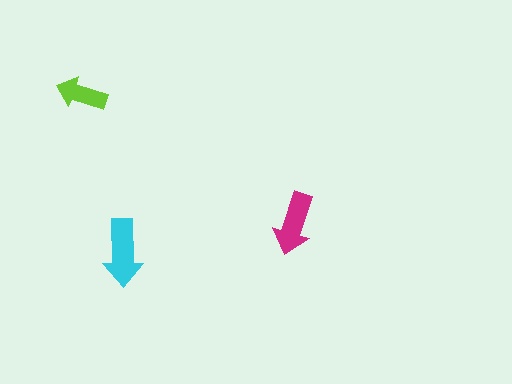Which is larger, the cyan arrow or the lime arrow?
The cyan one.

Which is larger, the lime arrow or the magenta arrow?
The magenta one.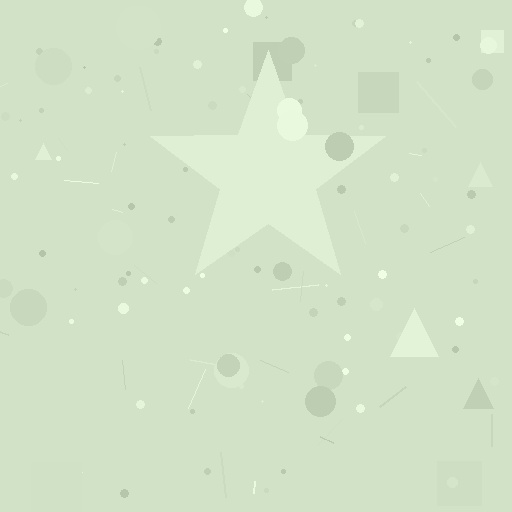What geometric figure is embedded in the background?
A star is embedded in the background.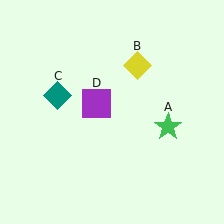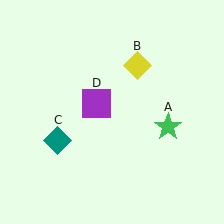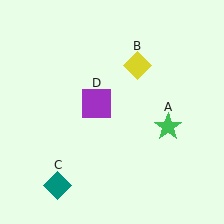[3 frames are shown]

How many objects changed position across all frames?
1 object changed position: teal diamond (object C).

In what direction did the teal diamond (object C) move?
The teal diamond (object C) moved down.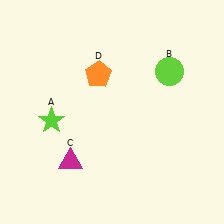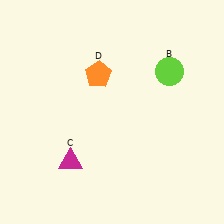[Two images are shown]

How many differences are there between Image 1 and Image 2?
There is 1 difference between the two images.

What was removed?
The lime star (A) was removed in Image 2.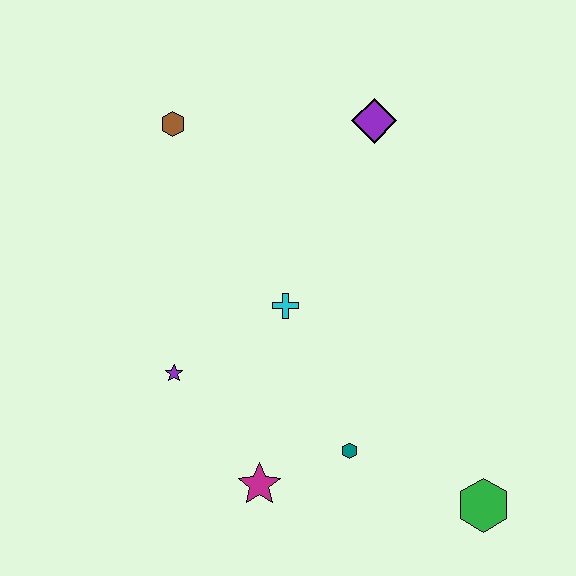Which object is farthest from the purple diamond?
The green hexagon is farthest from the purple diamond.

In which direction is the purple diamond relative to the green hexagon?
The purple diamond is above the green hexagon.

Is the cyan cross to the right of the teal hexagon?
No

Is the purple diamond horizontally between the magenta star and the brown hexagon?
No